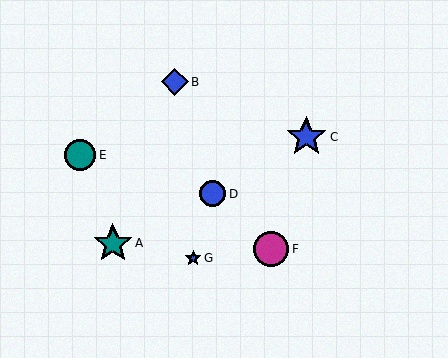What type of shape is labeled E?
Shape E is a teal circle.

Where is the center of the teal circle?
The center of the teal circle is at (80, 155).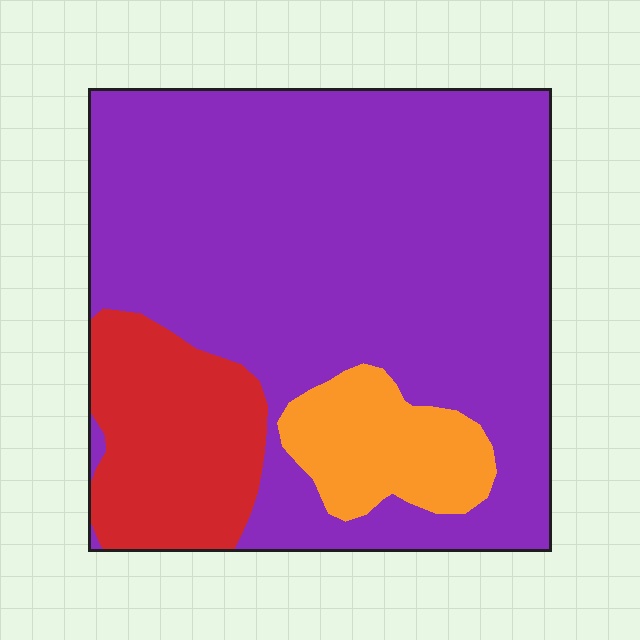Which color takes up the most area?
Purple, at roughly 75%.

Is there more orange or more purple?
Purple.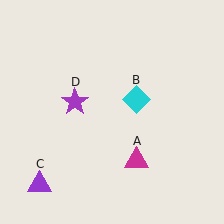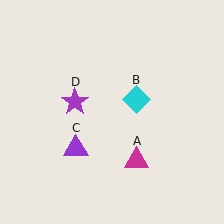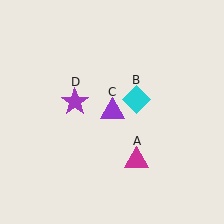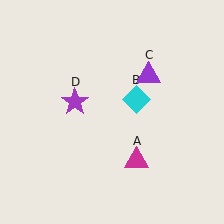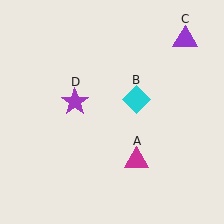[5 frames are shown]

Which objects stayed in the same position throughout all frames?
Magenta triangle (object A) and cyan diamond (object B) and purple star (object D) remained stationary.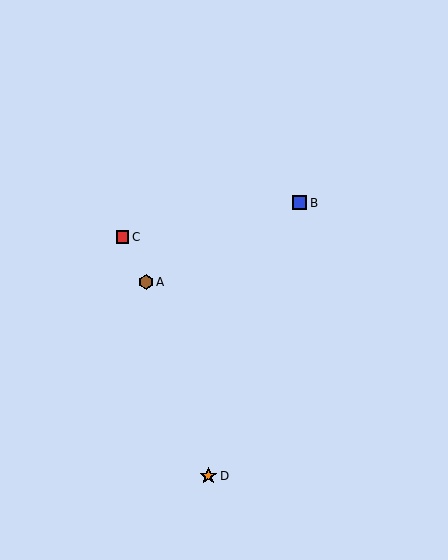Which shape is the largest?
The orange star (labeled D) is the largest.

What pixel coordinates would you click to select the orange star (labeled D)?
Click at (208, 476) to select the orange star D.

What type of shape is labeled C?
Shape C is a red square.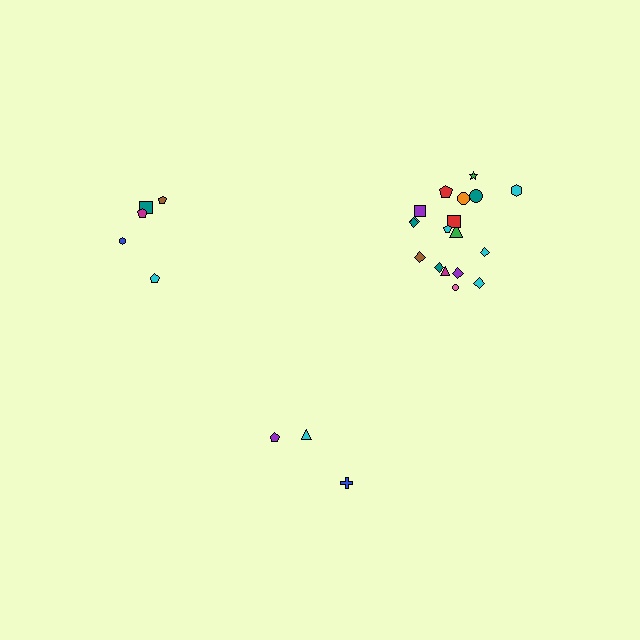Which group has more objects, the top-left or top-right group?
The top-right group.